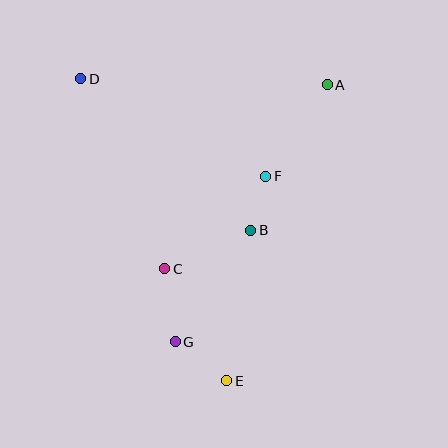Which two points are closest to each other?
Points B and F are closest to each other.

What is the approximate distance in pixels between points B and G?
The distance between B and G is approximately 135 pixels.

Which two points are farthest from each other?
Points D and E are farthest from each other.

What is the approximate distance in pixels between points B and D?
The distance between B and D is approximately 227 pixels.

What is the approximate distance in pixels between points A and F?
The distance between A and F is approximately 110 pixels.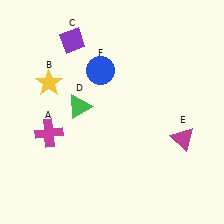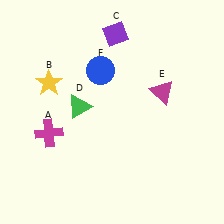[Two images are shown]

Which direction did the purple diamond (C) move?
The purple diamond (C) moved right.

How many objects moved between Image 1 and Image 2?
2 objects moved between the two images.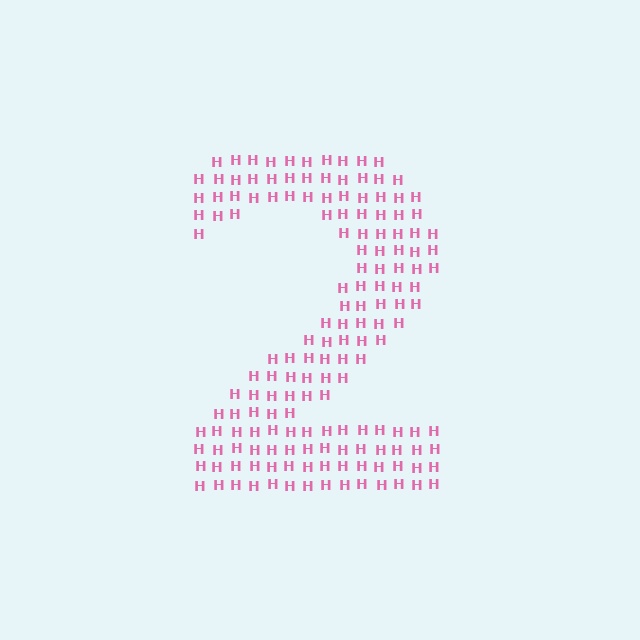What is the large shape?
The large shape is the digit 2.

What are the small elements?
The small elements are letter H's.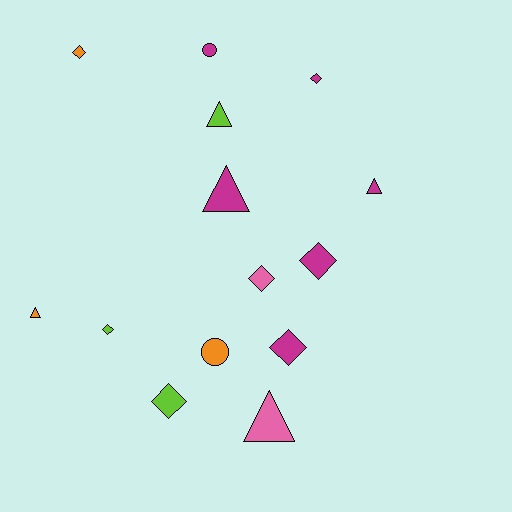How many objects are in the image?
There are 14 objects.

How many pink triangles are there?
There is 1 pink triangle.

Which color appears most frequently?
Magenta, with 6 objects.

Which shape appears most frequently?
Diamond, with 7 objects.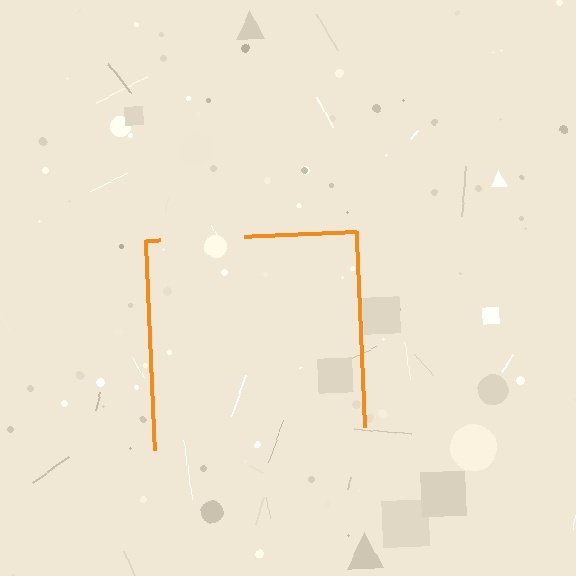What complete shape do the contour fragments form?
The contour fragments form a square.